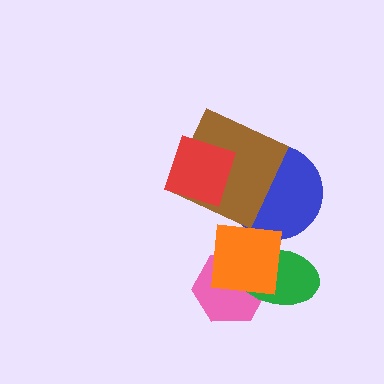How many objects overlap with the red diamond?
2 objects overlap with the red diamond.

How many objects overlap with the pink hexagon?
2 objects overlap with the pink hexagon.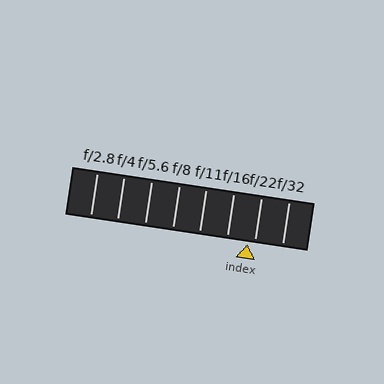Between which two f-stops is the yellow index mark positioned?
The index mark is between f/16 and f/22.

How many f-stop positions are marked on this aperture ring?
There are 8 f-stop positions marked.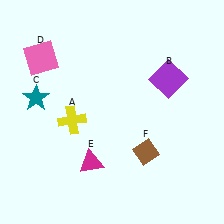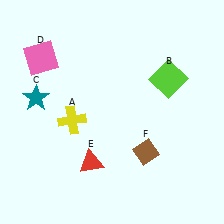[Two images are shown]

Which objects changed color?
B changed from purple to lime. E changed from magenta to red.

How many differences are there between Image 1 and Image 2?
There are 2 differences between the two images.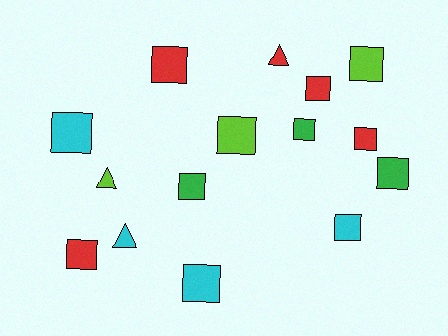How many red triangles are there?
There is 1 red triangle.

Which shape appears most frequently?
Square, with 12 objects.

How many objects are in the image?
There are 15 objects.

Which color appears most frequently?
Red, with 5 objects.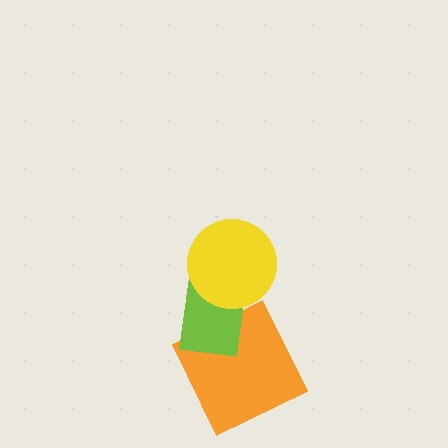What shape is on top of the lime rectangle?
The yellow circle is on top of the lime rectangle.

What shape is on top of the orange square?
The lime rectangle is on top of the orange square.